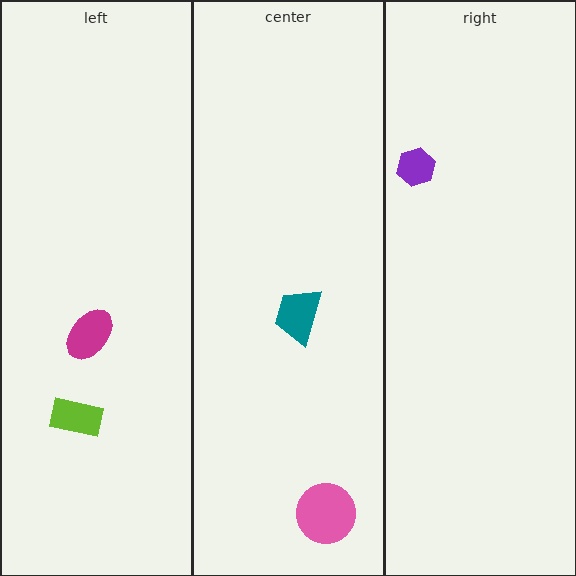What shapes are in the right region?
The purple hexagon.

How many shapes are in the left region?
2.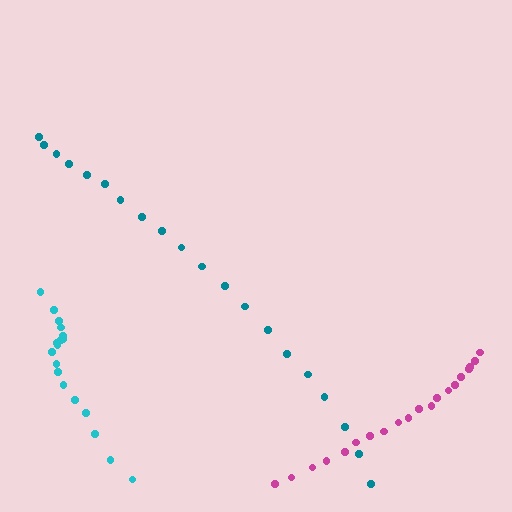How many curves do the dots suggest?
There are 3 distinct paths.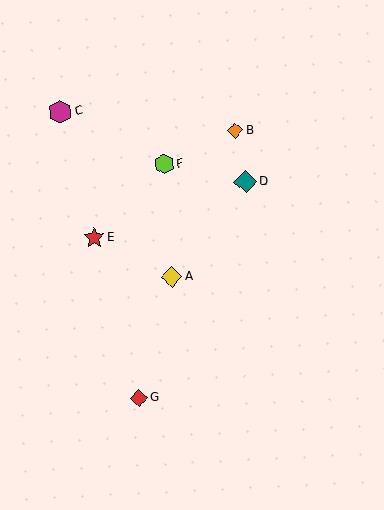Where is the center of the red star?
The center of the red star is at (94, 238).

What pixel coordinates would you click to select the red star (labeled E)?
Click at (94, 238) to select the red star E.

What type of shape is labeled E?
Shape E is a red star.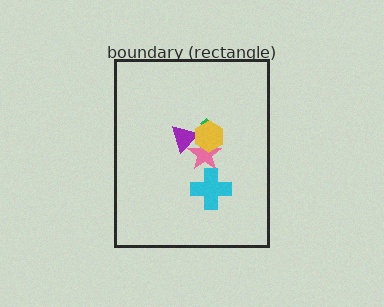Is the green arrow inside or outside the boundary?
Inside.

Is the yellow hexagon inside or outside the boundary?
Inside.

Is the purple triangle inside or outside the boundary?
Inside.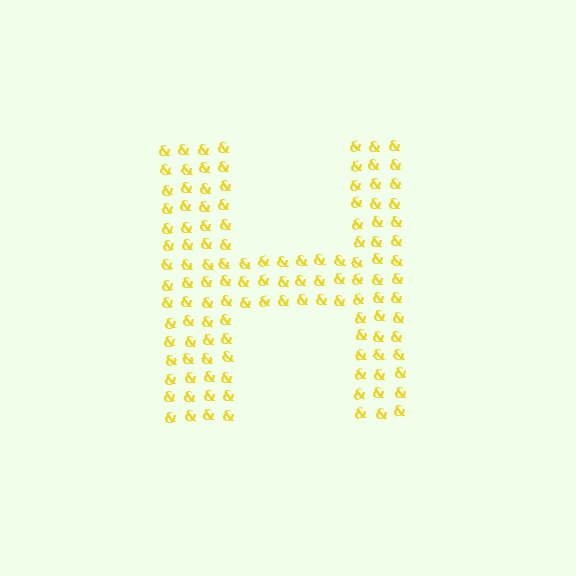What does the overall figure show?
The overall figure shows the letter H.